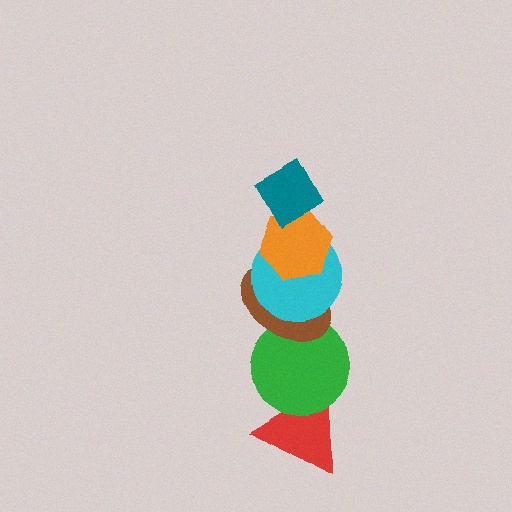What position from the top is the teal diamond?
The teal diamond is 1st from the top.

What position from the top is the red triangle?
The red triangle is 6th from the top.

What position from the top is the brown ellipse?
The brown ellipse is 4th from the top.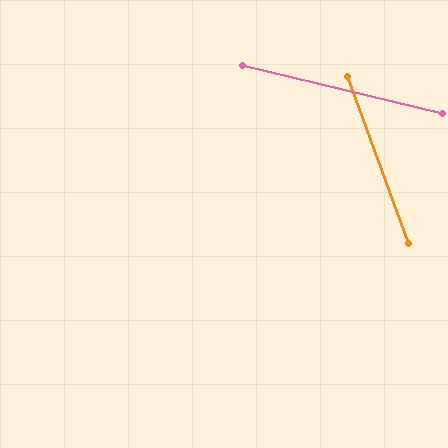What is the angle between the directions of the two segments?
Approximately 57 degrees.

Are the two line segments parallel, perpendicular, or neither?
Neither parallel nor perpendicular — they differ by about 57°.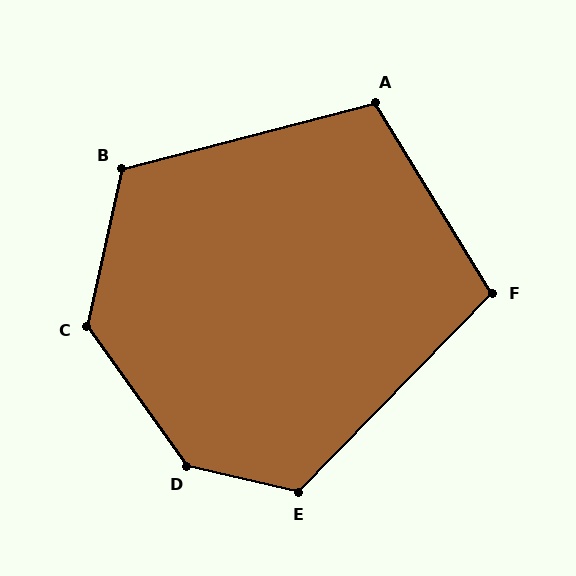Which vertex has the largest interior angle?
D, at approximately 139 degrees.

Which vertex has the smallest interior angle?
F, at approximately 104 degrees.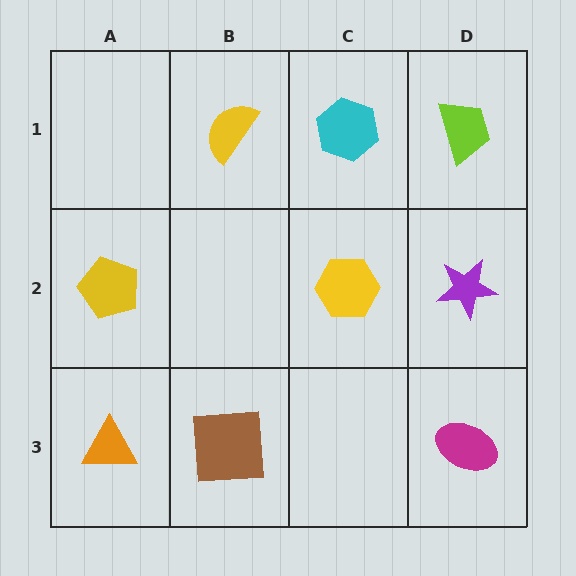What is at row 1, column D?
A lime trapezoid.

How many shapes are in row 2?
3 shapes.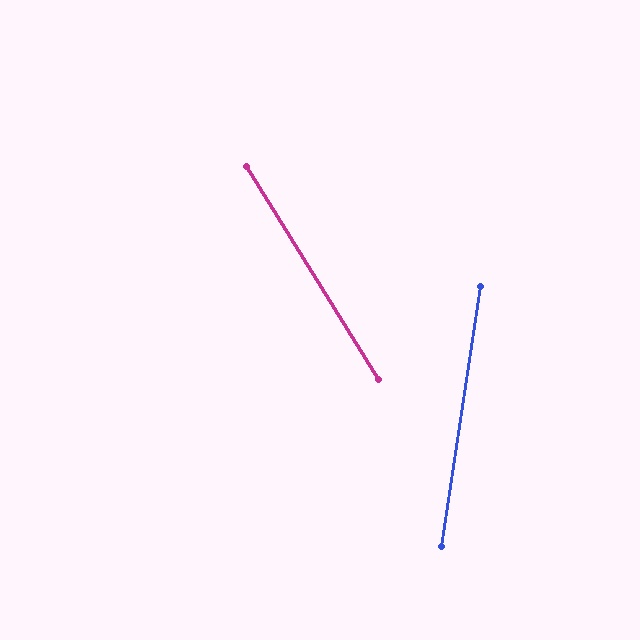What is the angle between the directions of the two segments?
Approximately 40 degrees.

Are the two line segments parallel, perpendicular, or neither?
Neither parallel nor perpendicular — they differ by about 40°.